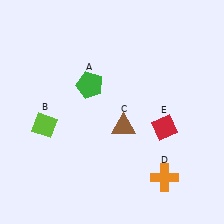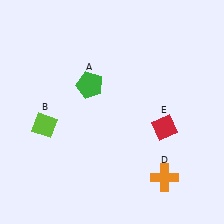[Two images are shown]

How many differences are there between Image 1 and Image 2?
There is 1 difference between the two images.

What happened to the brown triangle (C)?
The brown triangle (C) was removed in Image 2. It was in the bottom-right area of Image 1.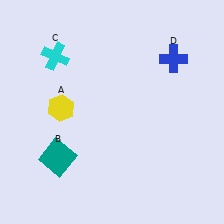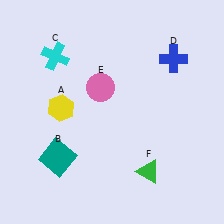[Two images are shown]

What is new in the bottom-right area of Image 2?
A green triangle (F) was added in the bottom-right area of Image 2.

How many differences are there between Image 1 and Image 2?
There are 2 differences between the two images.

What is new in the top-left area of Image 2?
A pink circle (E) was added in the top-left area of Image 2.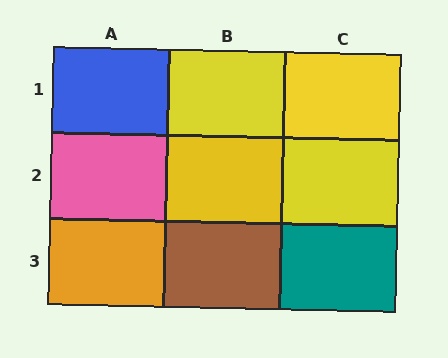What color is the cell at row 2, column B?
Yellow.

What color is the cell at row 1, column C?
Yellow.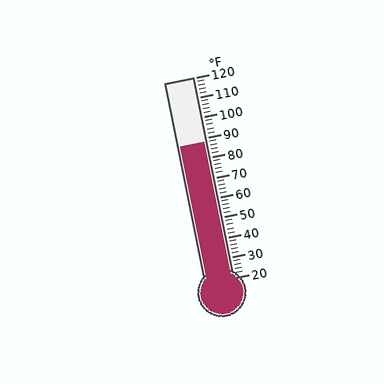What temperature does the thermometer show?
The thermometer shows approximately 88°F.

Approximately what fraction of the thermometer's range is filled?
The thermometer is filled to approximately 70% of its range.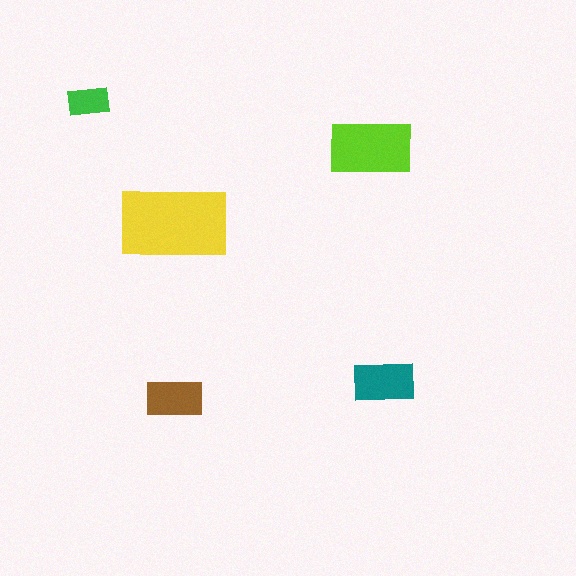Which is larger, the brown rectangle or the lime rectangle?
The lime one.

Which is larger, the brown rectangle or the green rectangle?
The brown one.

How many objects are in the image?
There are 5 objects in the image.